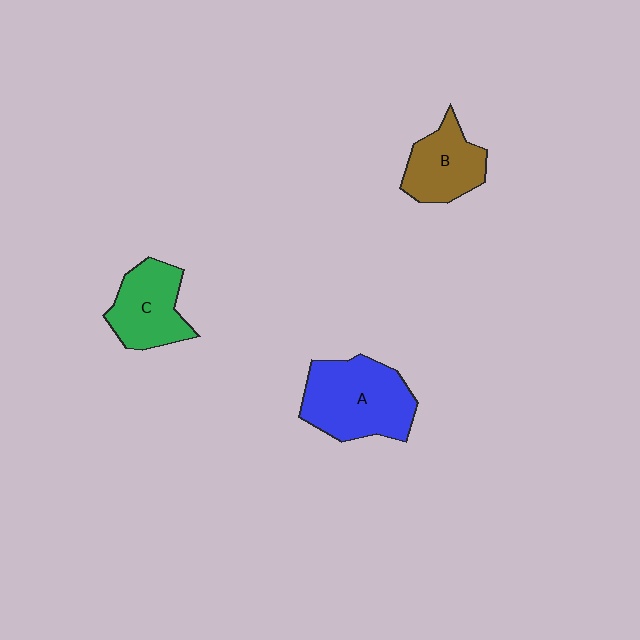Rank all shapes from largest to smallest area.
From largest to smallest: A (blue), C (green), B (brown).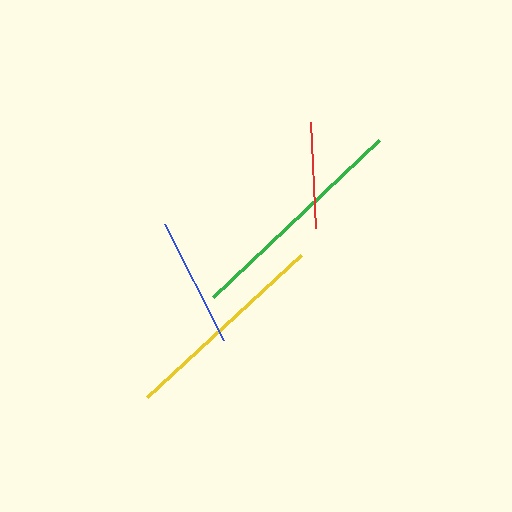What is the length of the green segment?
The green segment is approximately 229 pixels long.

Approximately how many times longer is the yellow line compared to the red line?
The yellow line is approximately 2.0 times the length of the red line.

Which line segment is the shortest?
The red line is the shortest at approximately 107 pixels.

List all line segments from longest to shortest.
From longest to shortest: green, yellow, blue, red.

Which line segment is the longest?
The green line is the longest at approximately 229 pixels.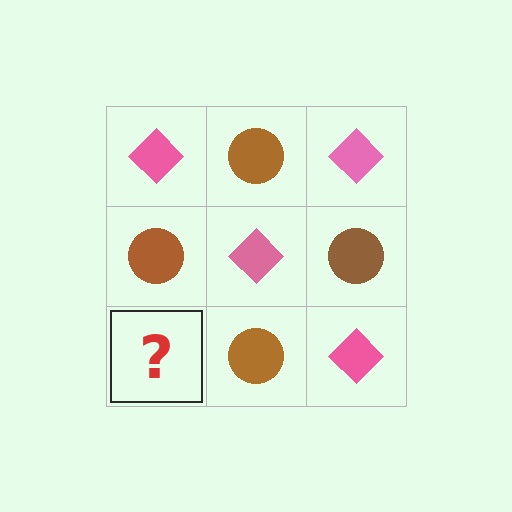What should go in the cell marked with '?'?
The missing cell should contain a pink diamond.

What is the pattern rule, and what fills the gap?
The rule is that it alternates pink diamond and brown circle in a checkerboard pattern. The gap should be filled with a pink diamond.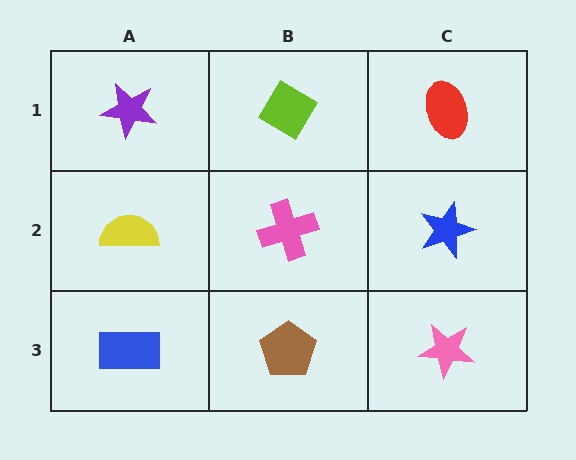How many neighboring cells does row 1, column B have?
3.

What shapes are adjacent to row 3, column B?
A pink cross (row 2, column B), a blue rectangle (row 3, column A), a pink star (row 3, column C).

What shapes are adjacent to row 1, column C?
A blue star (row 2, column C), a lime diamond (row 1, column B).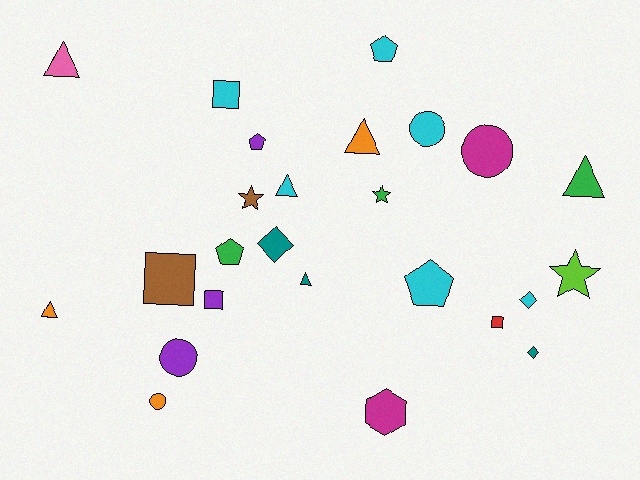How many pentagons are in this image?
There are 4 pentagons.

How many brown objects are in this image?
There are 2 brown objects.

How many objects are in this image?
There are 25 objects.